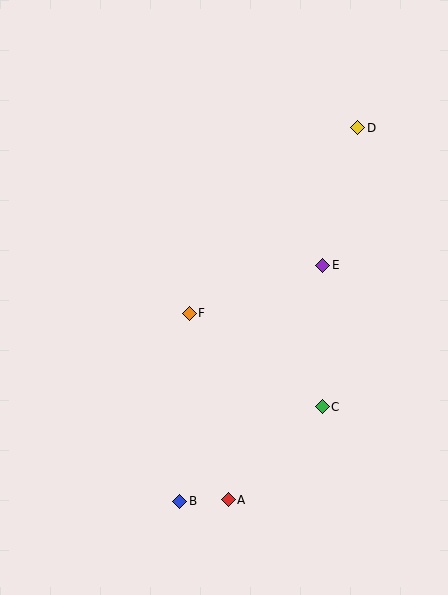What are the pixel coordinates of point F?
Point F is at (189, 313).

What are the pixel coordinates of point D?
Point D is at (358, 128).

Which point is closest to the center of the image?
Point F at (189, 313) is closest to the center.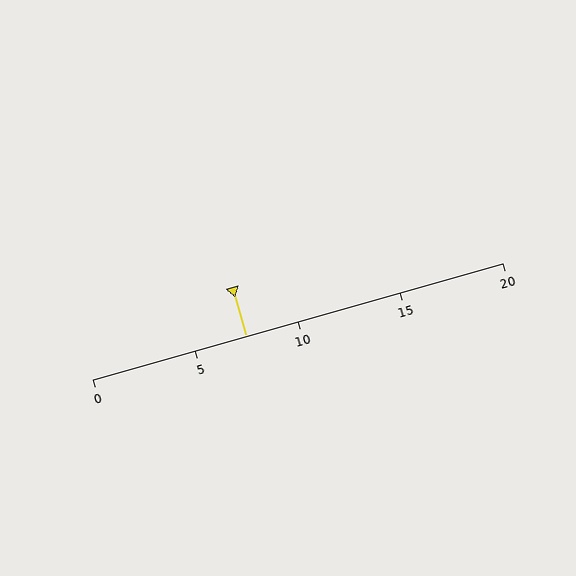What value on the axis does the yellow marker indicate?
The marker indicates approximately 7.5.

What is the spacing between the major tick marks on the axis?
The major ticks are spaced 5 apart.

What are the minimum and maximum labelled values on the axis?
The axis runs from 0 to 20.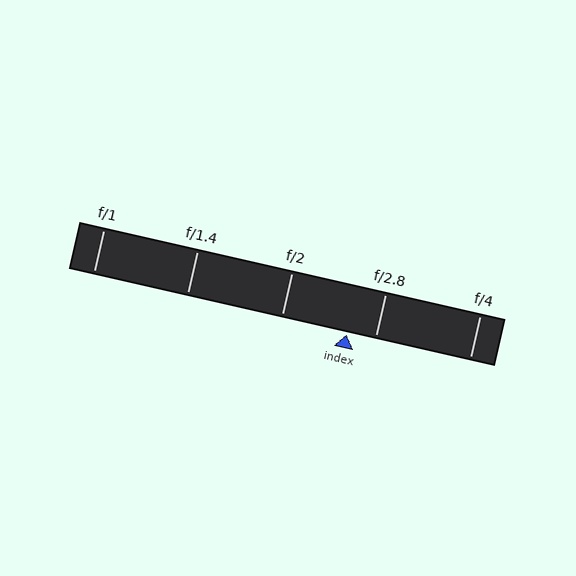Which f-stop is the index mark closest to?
The index mark is closest to f/2.8.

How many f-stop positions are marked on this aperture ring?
There are 5 f-stop positions marked.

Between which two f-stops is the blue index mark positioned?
The index mark is between f/2 and f/2.8.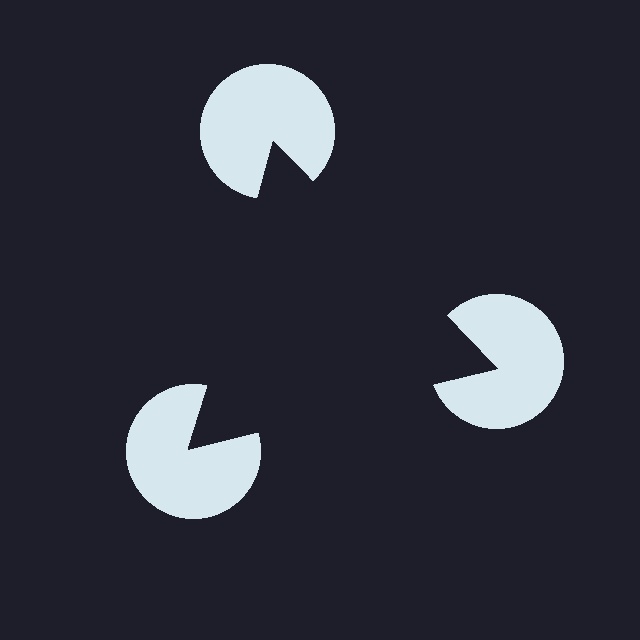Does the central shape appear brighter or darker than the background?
It typically appears slightly darker than the background, even though no actual brightness change is drawn.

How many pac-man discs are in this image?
There are 3 — one at each vertex of the illusory triangle.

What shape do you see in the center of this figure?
An illusory triangle — its edges are inferred from the aligned wedge cuts in the pac-man discs, not physically drawn.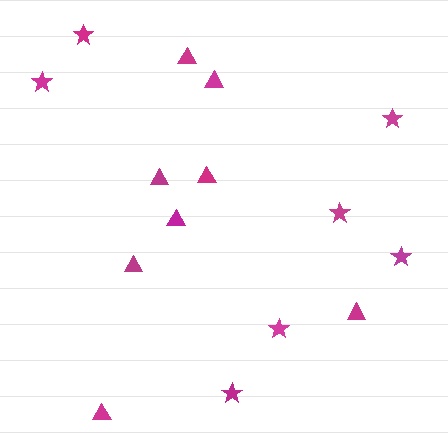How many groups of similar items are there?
There are 2 groups: one group of stars (7) and one group of triangles (8).